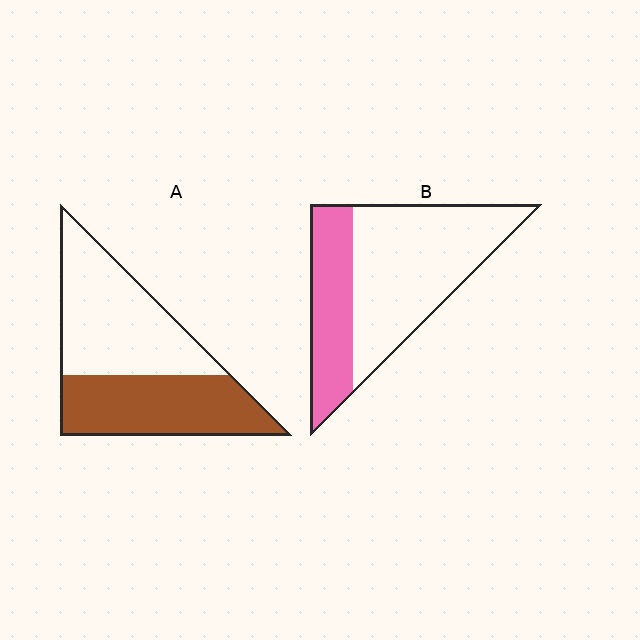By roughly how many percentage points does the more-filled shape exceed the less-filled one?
By roughly 10 percentage points (A over B).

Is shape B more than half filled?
No.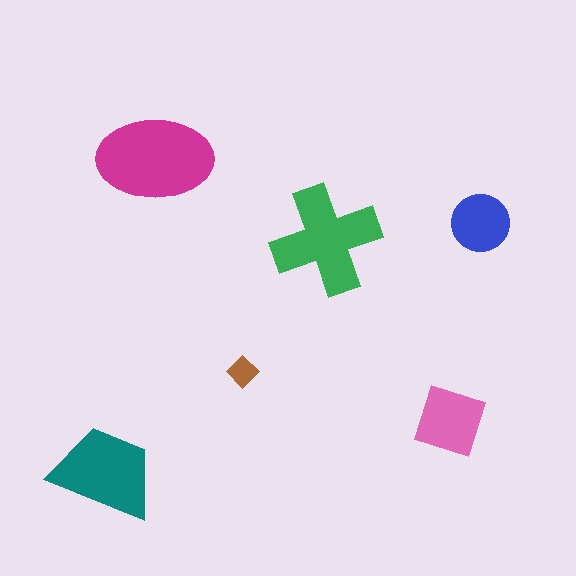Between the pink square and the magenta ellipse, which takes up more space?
The magenta ellipse.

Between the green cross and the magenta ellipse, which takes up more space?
The magenta ellipse.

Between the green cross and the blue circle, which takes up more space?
The green cross.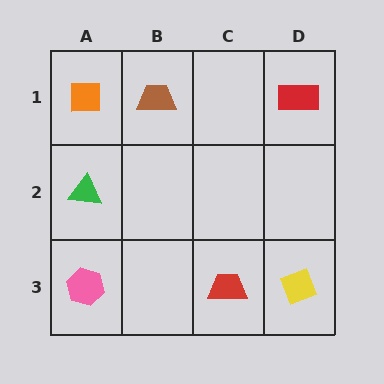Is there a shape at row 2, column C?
No, that cell is empty.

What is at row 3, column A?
A pink hexagon.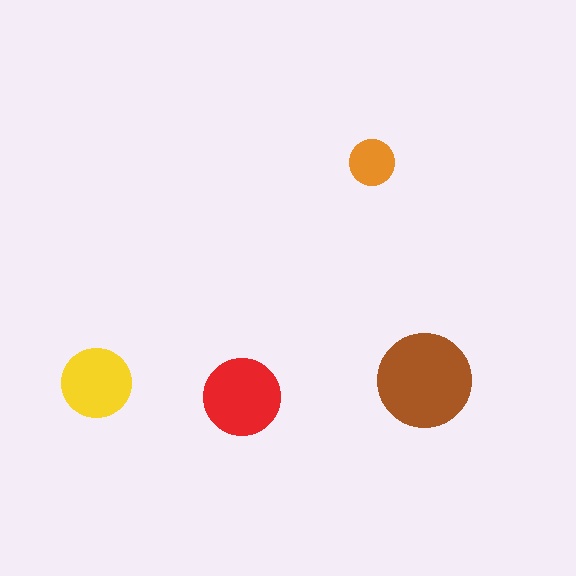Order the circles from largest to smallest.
the brown one, the red one, the yellow one, the orange one.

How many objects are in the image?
There are 4 objects in the image.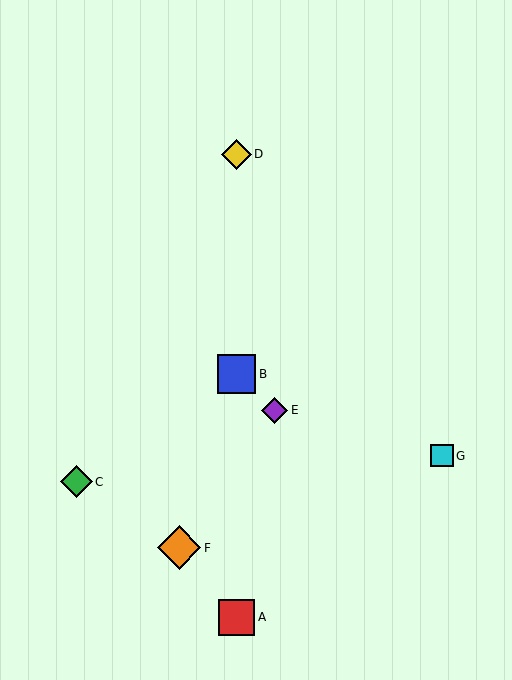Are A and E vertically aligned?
No, A is at x≈236 and E is at x≈274.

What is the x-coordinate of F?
Object F is at x≈179.